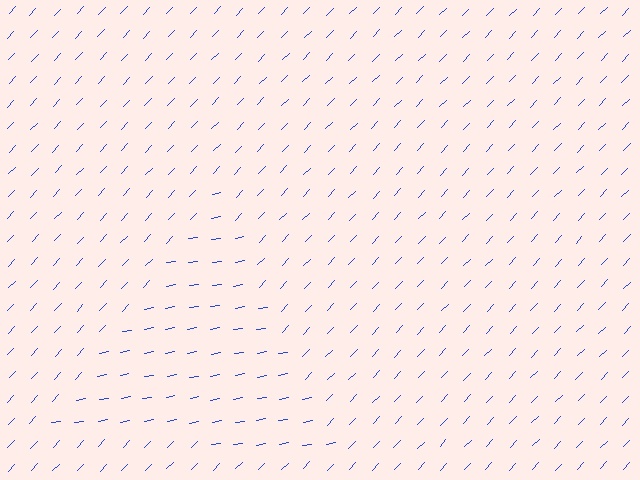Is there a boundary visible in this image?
Yes, there is a texture boundary formed by a change in line orientation.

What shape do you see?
I see a triangle.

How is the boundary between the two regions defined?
The boundary is defined purely by a change in line orientation (approximately 35 degrees difference). All lines are the same color and thickness.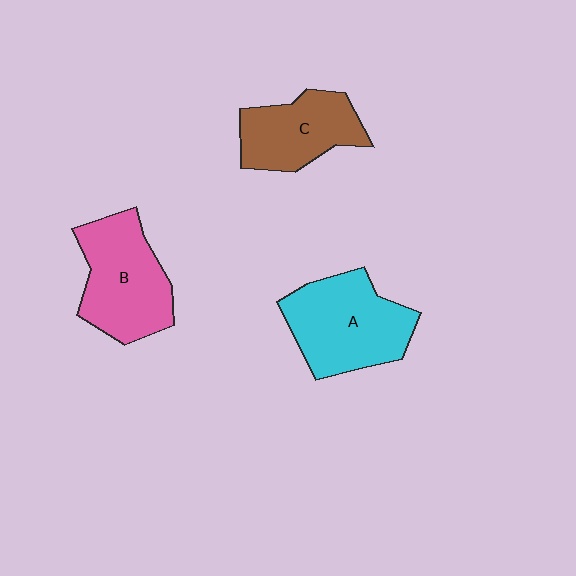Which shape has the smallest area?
Shape C (brown).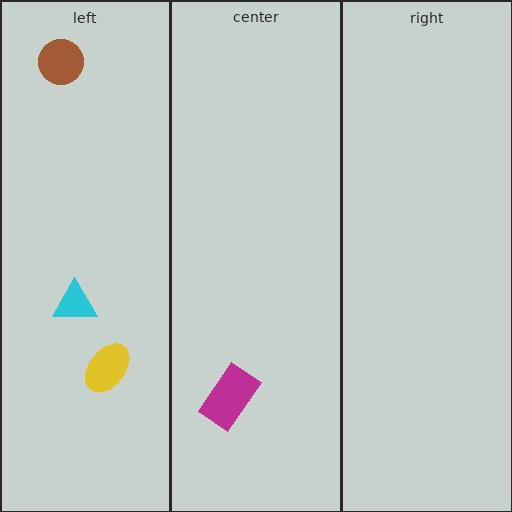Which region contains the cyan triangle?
The left region.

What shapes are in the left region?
The cyan triangle, the yellow ellipse, the brown circle.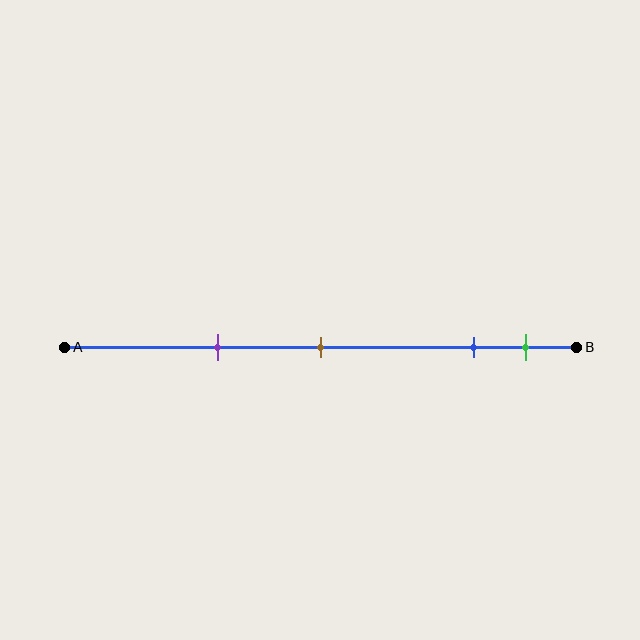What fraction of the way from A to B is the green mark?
The green mark is approximately 90% (0.9) of the way from A to B.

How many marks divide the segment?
There are 4 marks dividing the segment.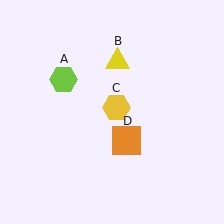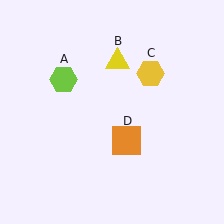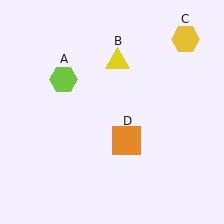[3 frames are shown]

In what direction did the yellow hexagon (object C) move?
The yellow hexagon (object C) moved up and to the right.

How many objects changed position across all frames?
1 object changed position: yellow hexagon (object C).